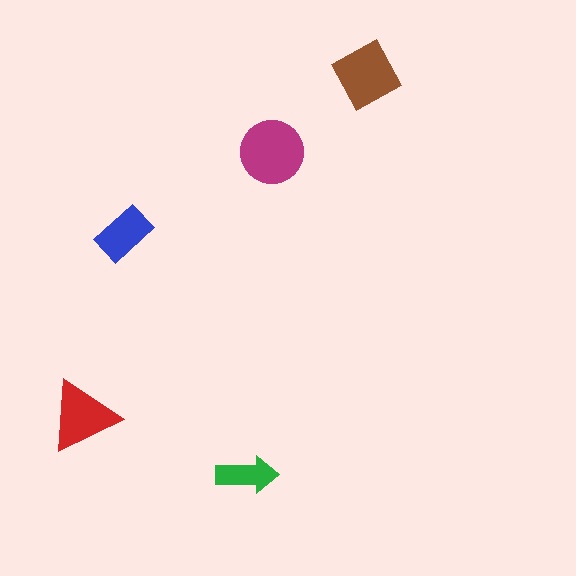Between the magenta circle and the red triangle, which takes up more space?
The magenta circle.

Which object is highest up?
The brown diamond is topmost.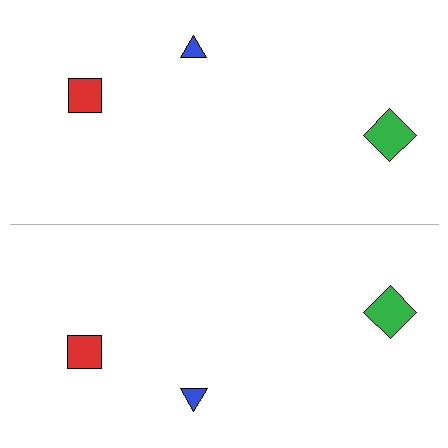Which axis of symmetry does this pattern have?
The pattern has a horizontal axis of symmetry running through the center of the image.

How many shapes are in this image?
There are 6 shapes in this image.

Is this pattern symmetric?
Yes, this pattern has bilateral (reflection) symmetry.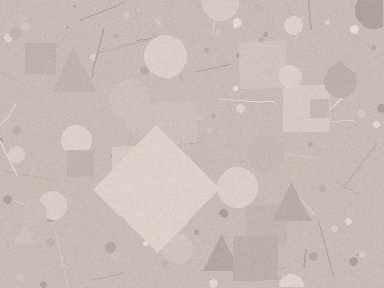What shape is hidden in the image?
A diamond is hidden in the image.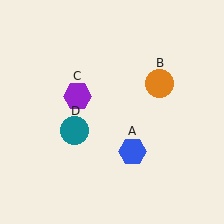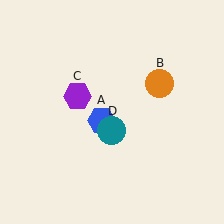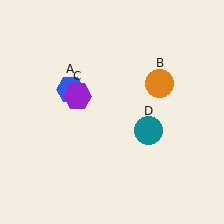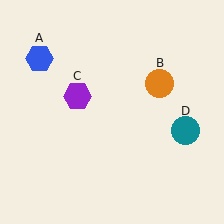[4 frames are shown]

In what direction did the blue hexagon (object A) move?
The blue hexagon (object A) moved up and to the left.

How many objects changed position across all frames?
2 objects changed position: blue hexagon (object A), teal circle (object D).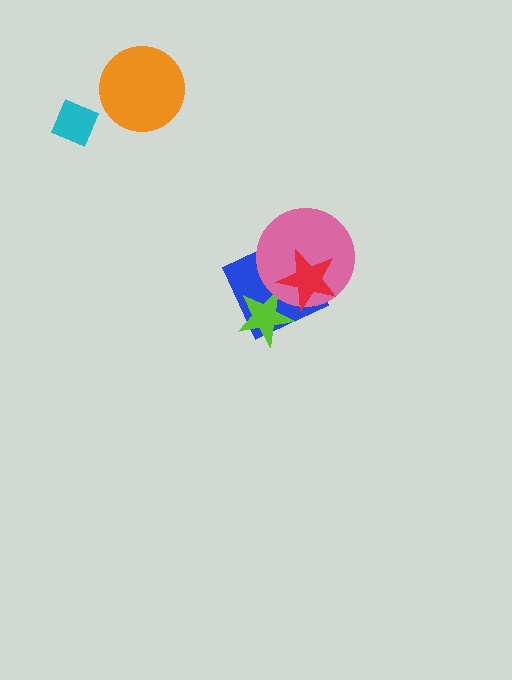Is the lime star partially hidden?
No, no other shape covers it.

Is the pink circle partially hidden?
Yes, it is partially covered by another shape.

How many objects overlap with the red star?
2 objects overlap with the red star.